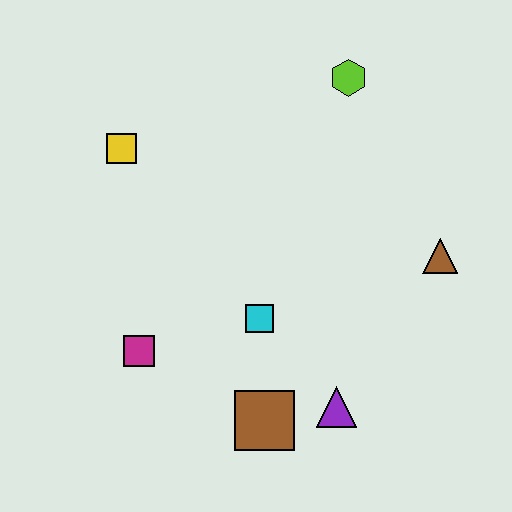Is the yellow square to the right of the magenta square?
No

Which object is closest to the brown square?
The purple triangle is closest to the brown square.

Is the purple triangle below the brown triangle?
Yes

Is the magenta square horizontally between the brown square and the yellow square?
Yes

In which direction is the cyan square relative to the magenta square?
The cyan square is to the right of the magenta square.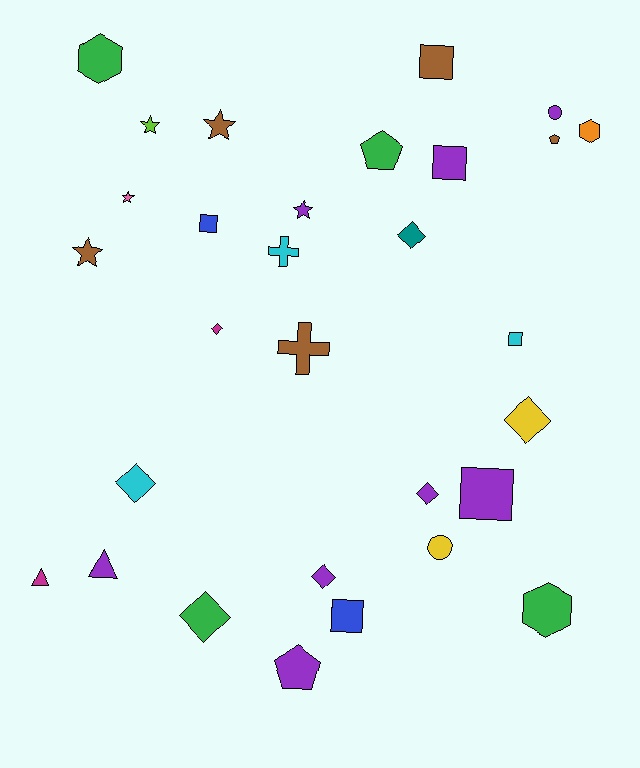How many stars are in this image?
There are 5 stars.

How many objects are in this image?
There are 30 objects.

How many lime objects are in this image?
There is 1 lime object.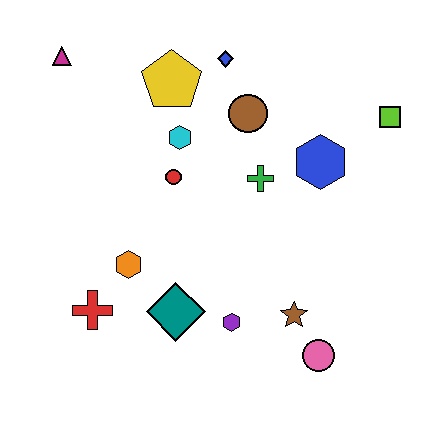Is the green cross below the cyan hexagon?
Yes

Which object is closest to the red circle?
The cyan hexagon is closest to the red circle.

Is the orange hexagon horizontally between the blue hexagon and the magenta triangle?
Yes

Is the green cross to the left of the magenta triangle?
No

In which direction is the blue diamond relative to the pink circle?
The blue diamond is above the pink circle.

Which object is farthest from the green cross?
The magenta triangle is farthest from the green cross.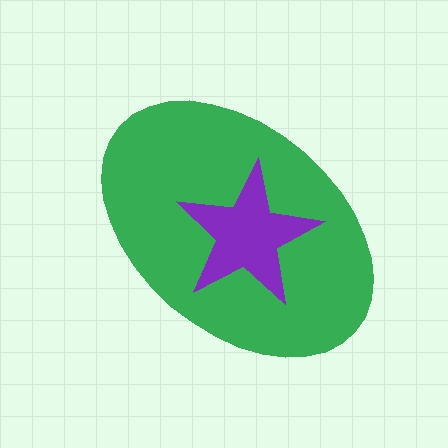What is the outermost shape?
The green ellipse.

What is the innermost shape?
The purple star.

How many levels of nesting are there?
2.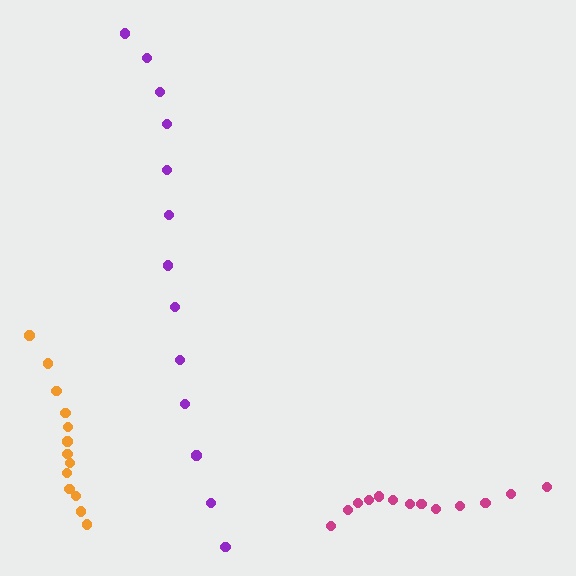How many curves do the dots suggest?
There are 3 distinct paths.